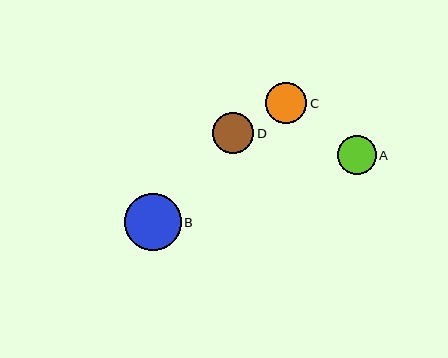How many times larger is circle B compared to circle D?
Circle B is approximately 1.4 times the size of circle D.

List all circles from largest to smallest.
From largest to smallest: B, D, C, A.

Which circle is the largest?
Circle B is the largest with a size of approximately 57 pixels.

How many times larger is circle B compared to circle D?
Circle B is approximately 1.4 times the size of circle D.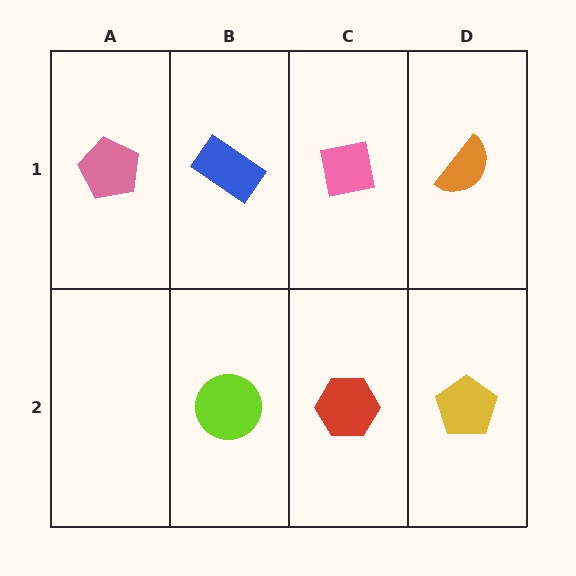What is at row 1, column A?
A pink pentagon.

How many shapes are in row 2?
3 shapes.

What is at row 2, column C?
A red hexagon.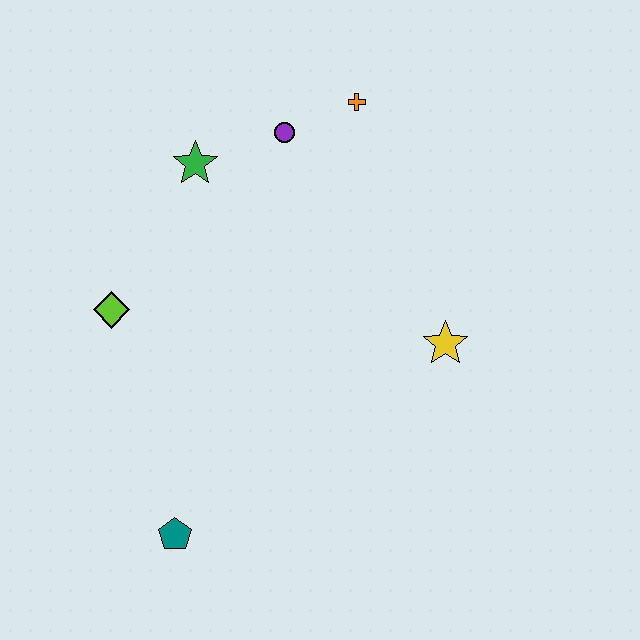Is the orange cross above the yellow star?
Yes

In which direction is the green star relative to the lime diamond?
The green star is above the lime diamond.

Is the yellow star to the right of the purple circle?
Yes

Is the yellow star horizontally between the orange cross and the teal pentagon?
No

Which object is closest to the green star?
The purple circle is closest to the green star.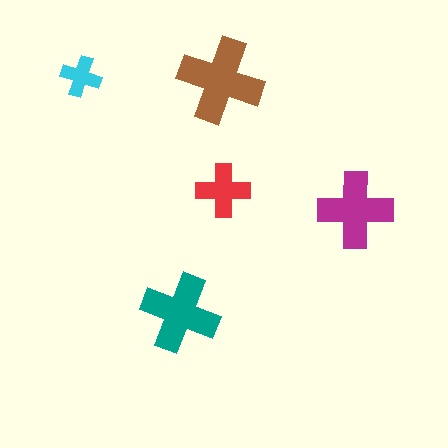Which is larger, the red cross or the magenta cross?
The magenta one.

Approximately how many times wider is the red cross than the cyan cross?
About 1.5 times wider.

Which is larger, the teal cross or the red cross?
The teal one.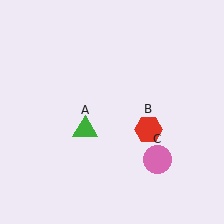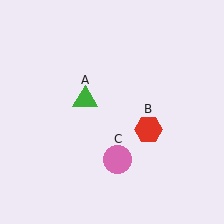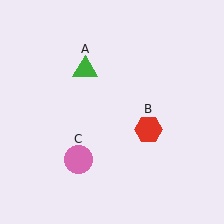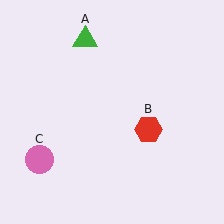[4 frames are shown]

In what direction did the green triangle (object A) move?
The green triangle (object A) moved up.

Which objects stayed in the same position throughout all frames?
Red hexagon (object B) remained stationary.